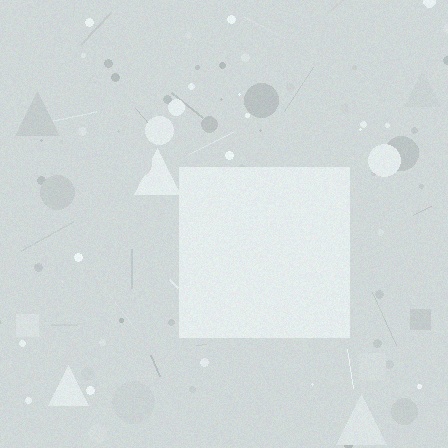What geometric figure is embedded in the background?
A square is embedded in the background.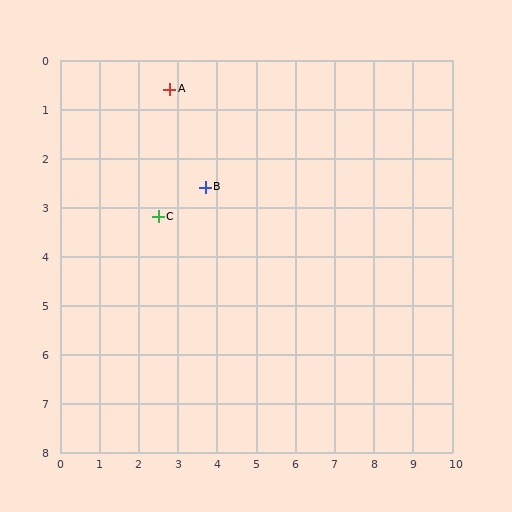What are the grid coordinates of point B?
Point B is at approximately (3.7, 2.6).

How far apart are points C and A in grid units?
Points C and A are about 2.6 grid units apart.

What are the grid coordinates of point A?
Point A is at approximately (2.8, 0.6).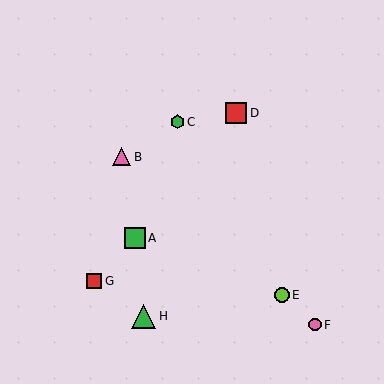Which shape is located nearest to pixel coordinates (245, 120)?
The red square (labeled D) at (236, 113) is nearest to that location.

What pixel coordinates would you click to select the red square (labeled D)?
Click at (236, 113) to select the red square D.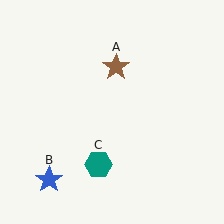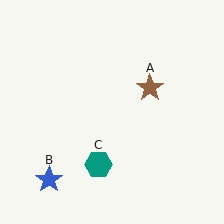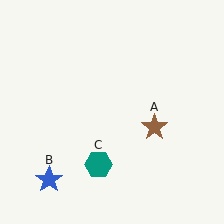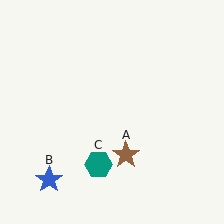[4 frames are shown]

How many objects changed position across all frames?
1 object changed position: brown star (object A).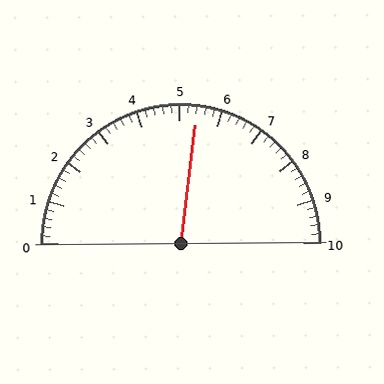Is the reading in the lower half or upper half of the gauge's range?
The reading is in the upper half of the range (0 to 10).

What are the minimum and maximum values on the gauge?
The gauge ranges from 0 to 10.